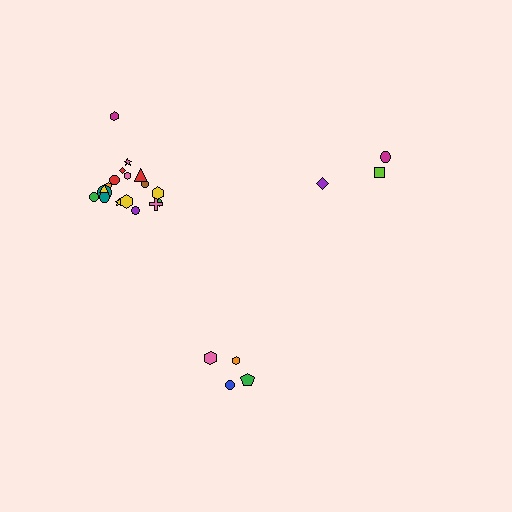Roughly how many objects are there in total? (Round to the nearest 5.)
Roughly 25 objects in total.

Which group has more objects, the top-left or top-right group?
The top-left group.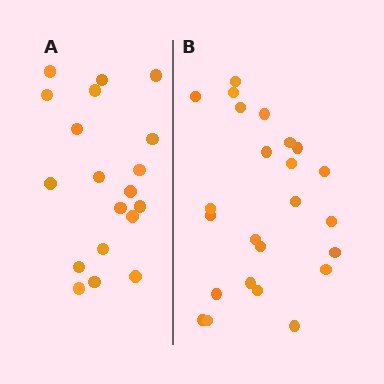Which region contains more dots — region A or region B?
Region B (the right region) has more dots.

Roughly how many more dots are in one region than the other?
Region B has about 5 more dots than region A.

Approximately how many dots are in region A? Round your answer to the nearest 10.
About 20 dots. (The exact count is 19, which rounds to 20.)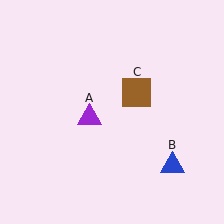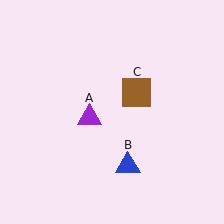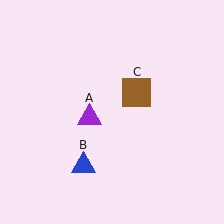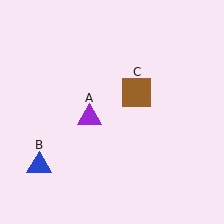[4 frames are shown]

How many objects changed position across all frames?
1 object changed position: blue triangle (object B).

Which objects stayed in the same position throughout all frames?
Purple triangle (object A) and brown square (object C) remained stationary.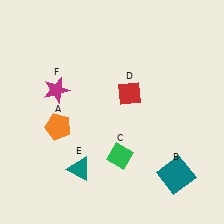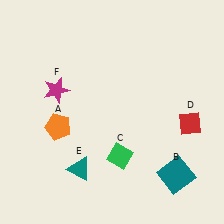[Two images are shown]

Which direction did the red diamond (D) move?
The red diamond (D) moved right.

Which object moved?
The red diamond (D) moved right.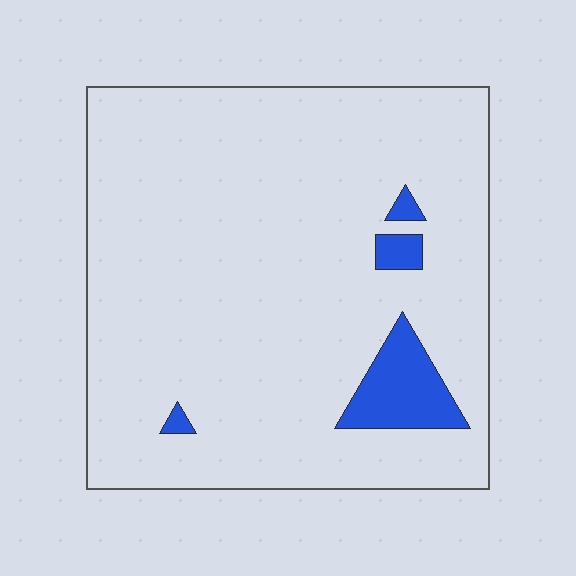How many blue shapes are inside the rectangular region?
4.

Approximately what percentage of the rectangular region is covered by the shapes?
Approximately 5%.